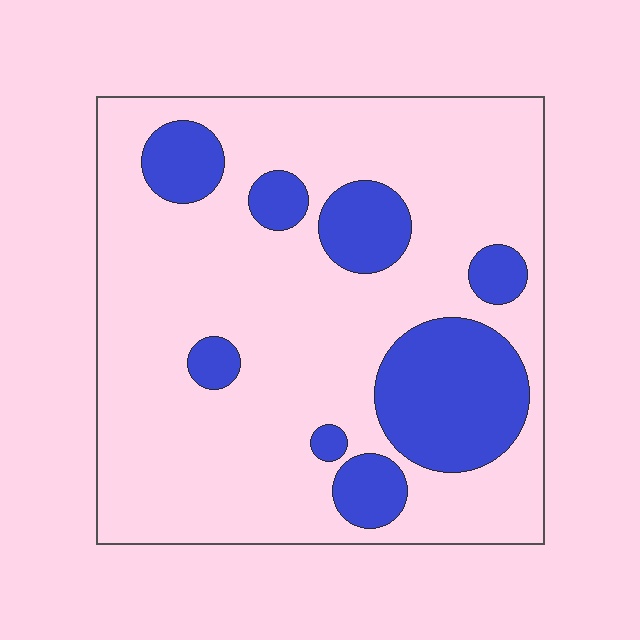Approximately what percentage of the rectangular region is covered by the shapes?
Approximately 20%.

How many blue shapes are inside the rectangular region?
8.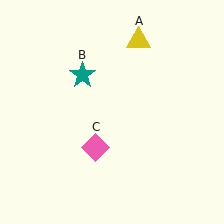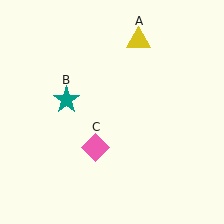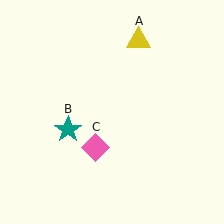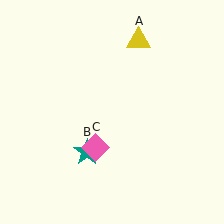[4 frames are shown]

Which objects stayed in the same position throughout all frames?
Yellow triangle (object A) and pink diamond (object C) remained stationary.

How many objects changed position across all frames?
1 object changed position: teal star (object B).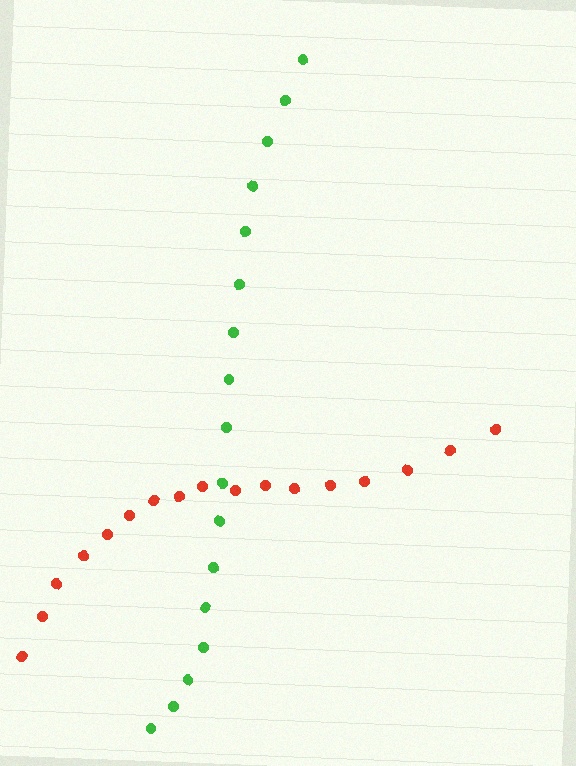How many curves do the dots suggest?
There are 2 distinct paths.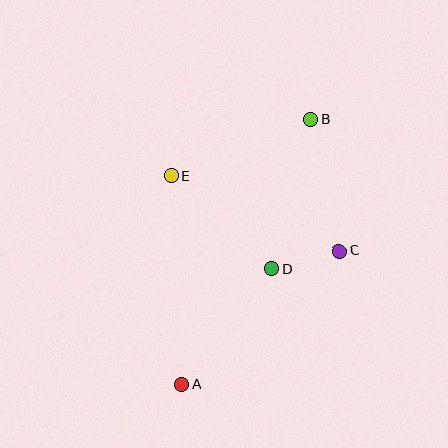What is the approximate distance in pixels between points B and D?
The distance between B and D is approximately 154 pixels.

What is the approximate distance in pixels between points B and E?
The distance between B and E is approximately 150 pixels.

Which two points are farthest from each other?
Points A and B are farthest from each other.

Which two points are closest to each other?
Points C and D are closest to each other.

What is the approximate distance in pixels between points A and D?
The distance between A and D is approximately 146 pixels.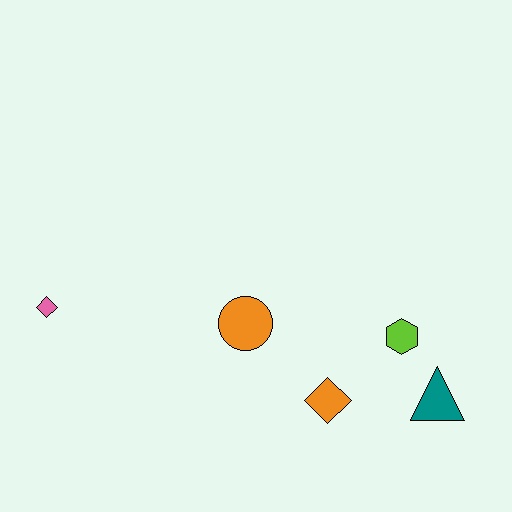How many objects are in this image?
There are 5 objects.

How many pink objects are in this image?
There is 1 pink object.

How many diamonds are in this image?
There are 2 diamonds.